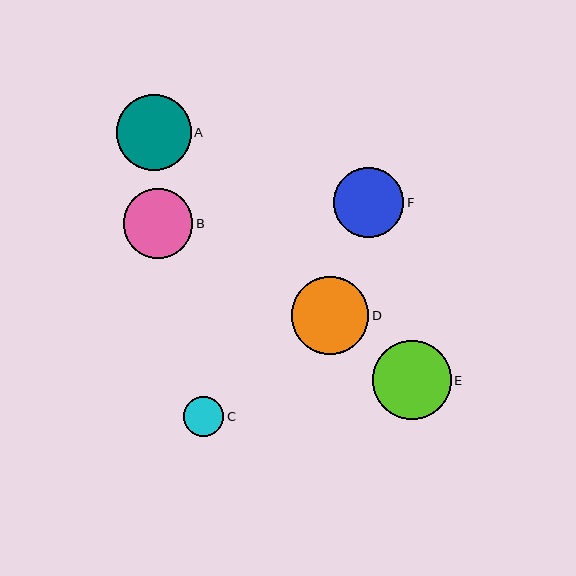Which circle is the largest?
Circle E is the largest with a size of approximately 79 pixels.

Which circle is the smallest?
Circle C is the smallest with a size of approximately 40 pixels.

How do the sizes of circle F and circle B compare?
Circle F and circle B are approximately the same size.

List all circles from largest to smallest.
From largest to smallest: E, D, A, F, B, C.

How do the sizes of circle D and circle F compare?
Circle D and circle F are approximately the same size.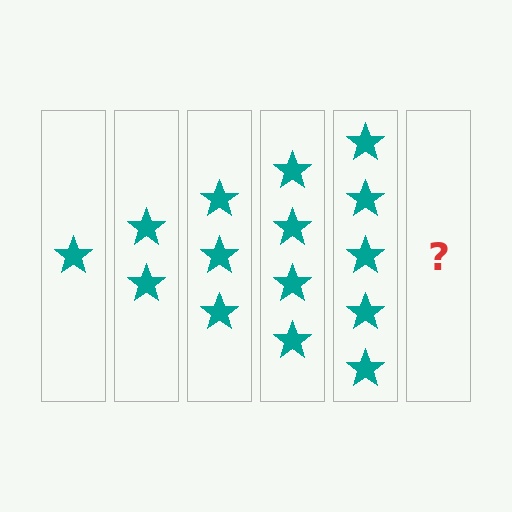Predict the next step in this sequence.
The next step is 6 stars.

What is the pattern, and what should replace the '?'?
The pattern is that each step adds one more star. The '?' should be 6 stars.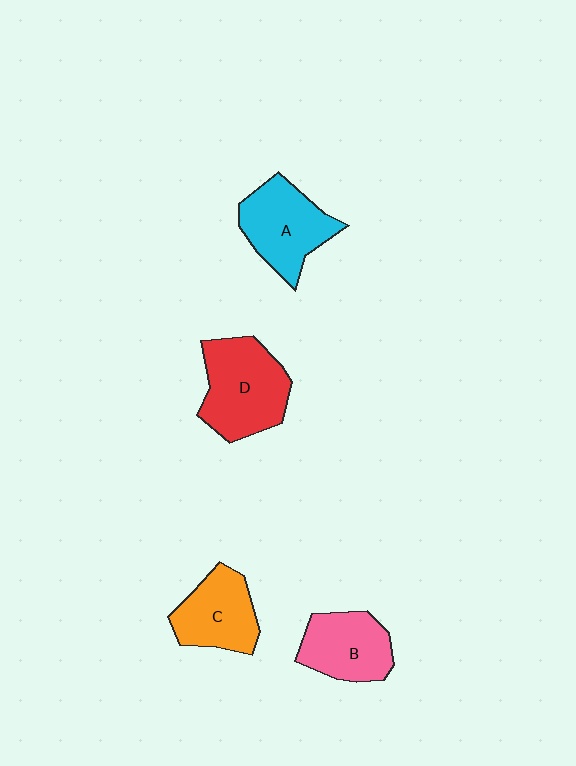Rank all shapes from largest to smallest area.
From largest to smallest: D (red), A (cyan), B (pink), C (orange).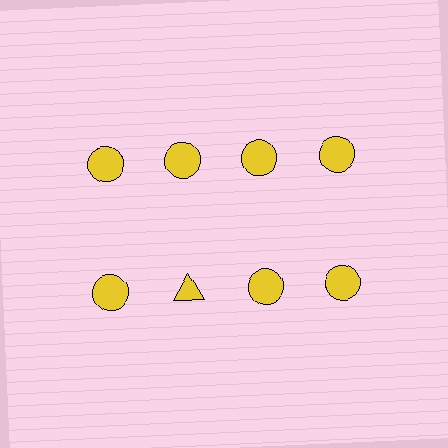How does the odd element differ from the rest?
It has a different shape: triangle instead of circle.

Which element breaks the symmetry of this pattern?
The yellow triangle in the second row, second from left column breaks the symmetry. All other shapes are yellow circles.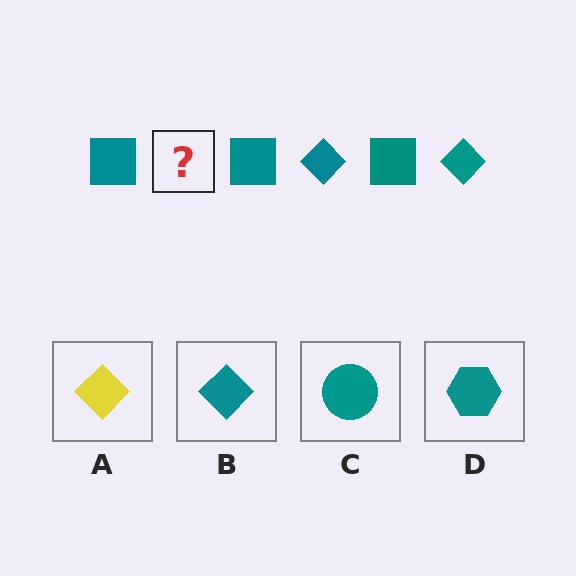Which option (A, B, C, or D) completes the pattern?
B.